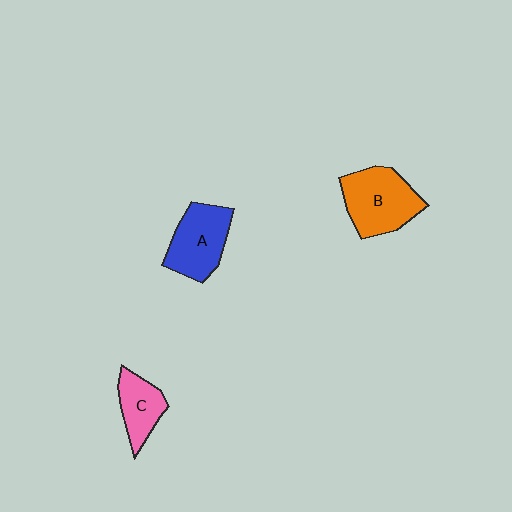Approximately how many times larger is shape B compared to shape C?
Approximately 1.7 times.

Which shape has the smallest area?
Shape C (pink).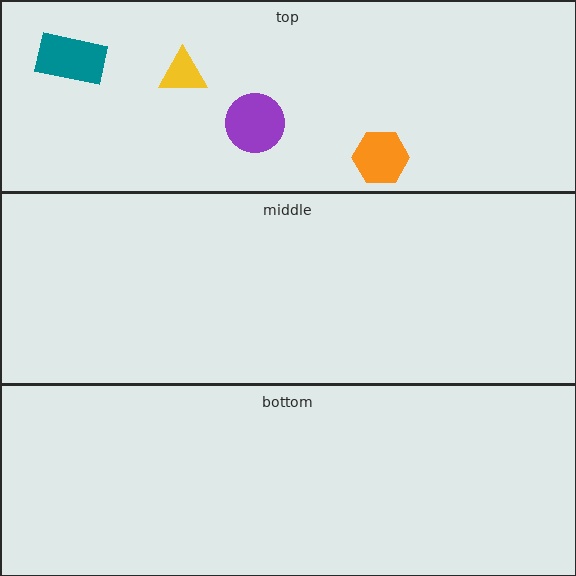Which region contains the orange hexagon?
The top region.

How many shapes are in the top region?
4.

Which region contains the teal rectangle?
The top region.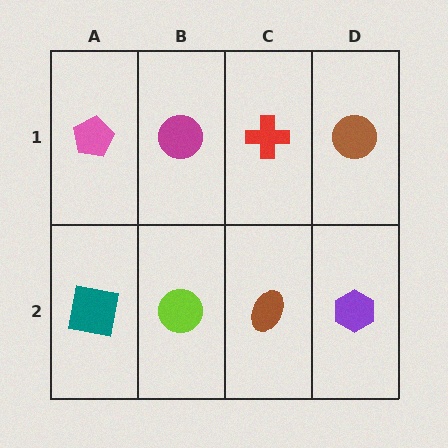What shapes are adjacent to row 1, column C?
A brown ellipse (row 2, column C), a magenta circle (row 1, column B), a brown circle (row 1, column D).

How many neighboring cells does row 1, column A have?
2.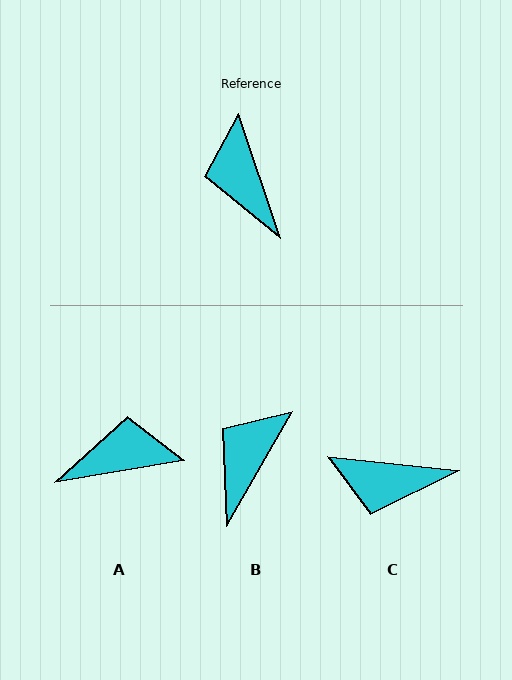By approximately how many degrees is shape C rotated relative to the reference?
Approximately 65 degrees counter-clockwise.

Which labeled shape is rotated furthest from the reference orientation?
A, about 99 degrees away.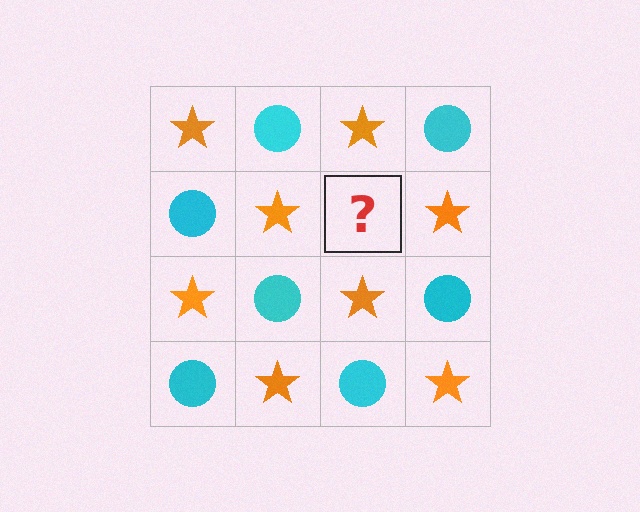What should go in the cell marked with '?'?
The missing cell should contain a cyan circle.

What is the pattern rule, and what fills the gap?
The rule is that it alternates orange star and cyan circle in a checkerboard pattern. The gap should be filled with a cyan circle.